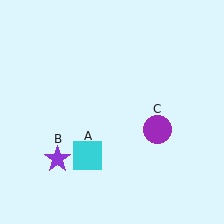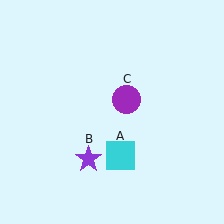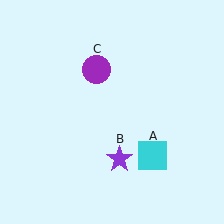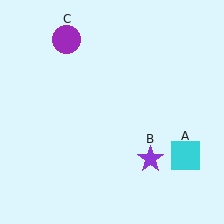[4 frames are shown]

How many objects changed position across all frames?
3 objects changed position: cyan square (object A), purple star (object B), purple circle (object C).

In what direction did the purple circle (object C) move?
The purple circle (object C) moved up and to the left.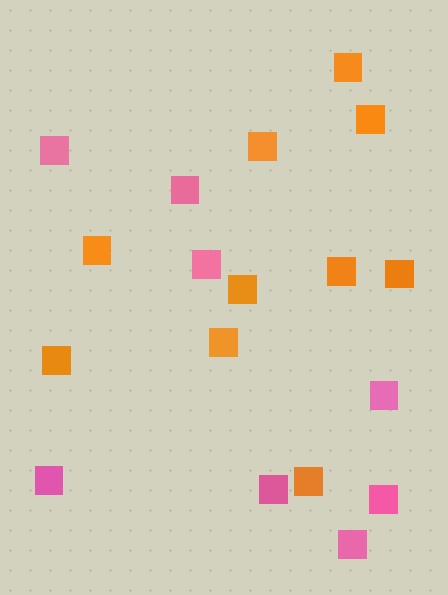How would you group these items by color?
There are 2 groups: one group of orange squares (10) and one group of pink squares (8).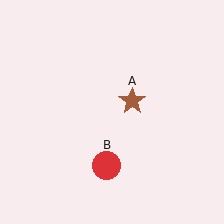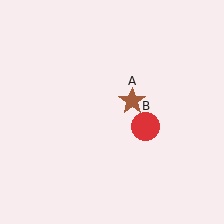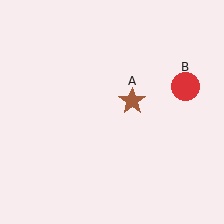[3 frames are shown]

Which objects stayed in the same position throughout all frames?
Brown star (object A) remained stationary.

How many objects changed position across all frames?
1 object changed position: red circle (object B).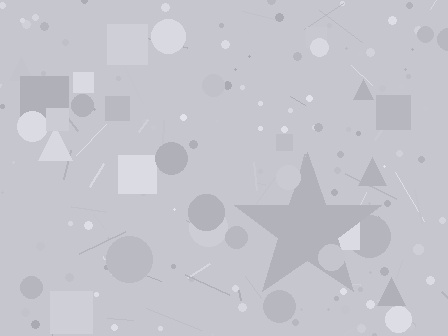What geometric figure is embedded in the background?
A star is embedded in the background.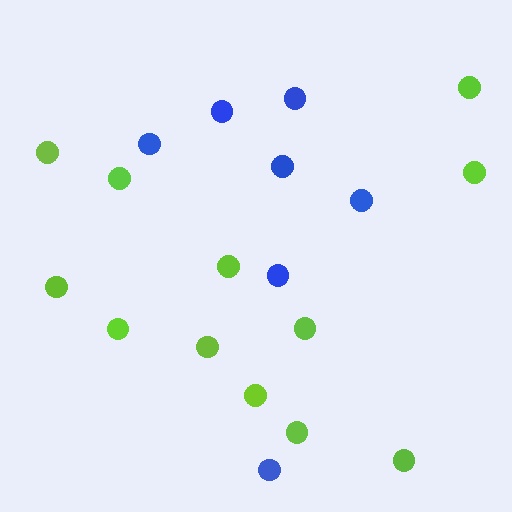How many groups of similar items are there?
There are 2 groups: one group of blue circles (7) and one group of lime circles (12).